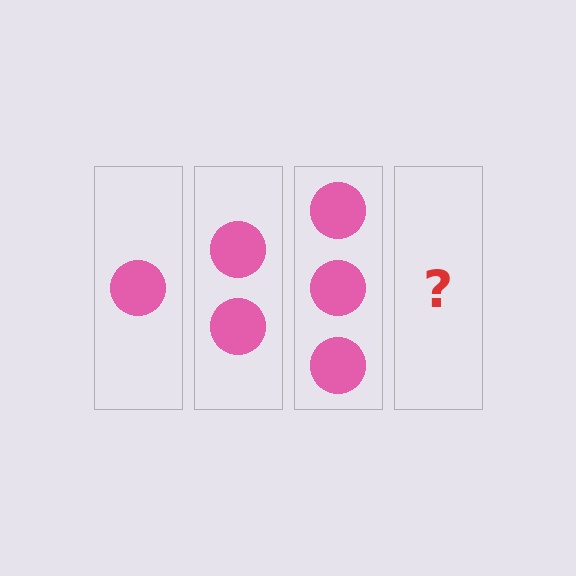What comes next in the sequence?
The next element should be 4 circles.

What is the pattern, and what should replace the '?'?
The pattern is that each step adds one more circle. The '?' should be 4 circles.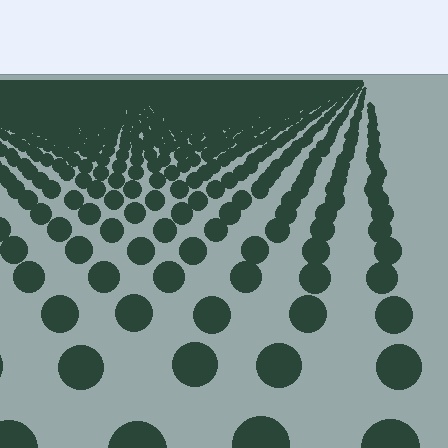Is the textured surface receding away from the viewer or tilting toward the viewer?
The surface is receding away from the viewer. Texture elements get smaller and denser toward the top.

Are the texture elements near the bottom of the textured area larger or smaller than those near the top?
Larger. Near the bottom, elements are closer to the viewer and appear at a bigger on-screen size.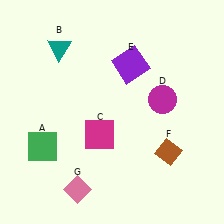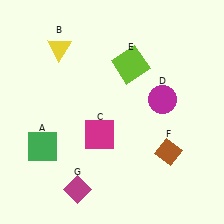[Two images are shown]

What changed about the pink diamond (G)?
In Image 1, G is pink. In Image 2, it changed to magenta.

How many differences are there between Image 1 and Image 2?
There are 3 differences between the two images.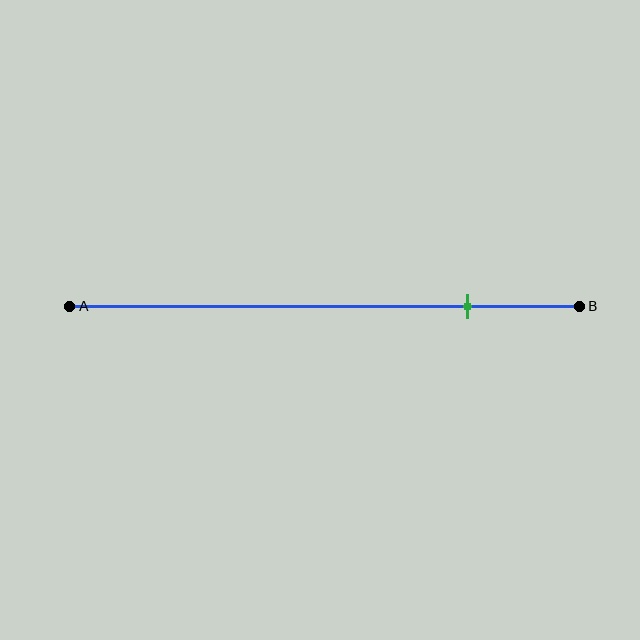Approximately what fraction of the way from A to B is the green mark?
The green mark is approximately 80% of the way from A to B.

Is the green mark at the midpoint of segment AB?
No, the mark is at about 80% from A, not at the 50% midpoint.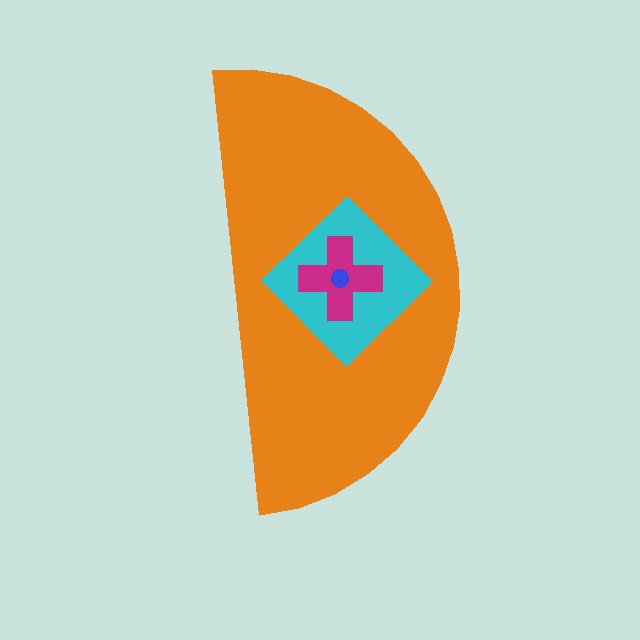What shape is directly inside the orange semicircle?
The cyan diamond.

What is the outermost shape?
The orange semicircle.